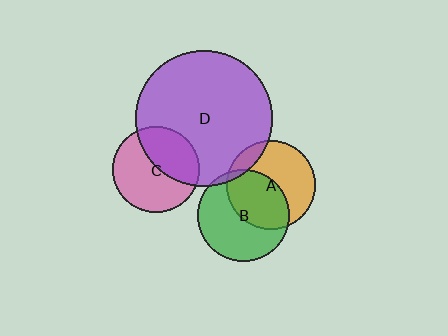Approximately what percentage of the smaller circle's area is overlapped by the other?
Approximately 40%.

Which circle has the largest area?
Circle D (purple).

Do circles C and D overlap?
Yes.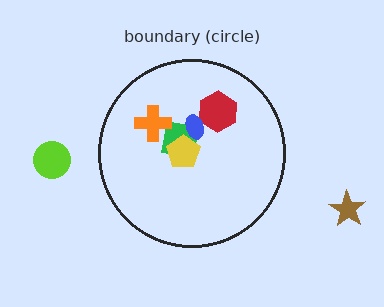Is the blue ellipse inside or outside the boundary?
Inside.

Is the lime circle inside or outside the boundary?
Outside.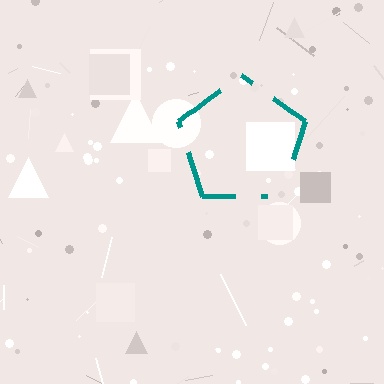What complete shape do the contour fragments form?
The contour fragments form a pentagon.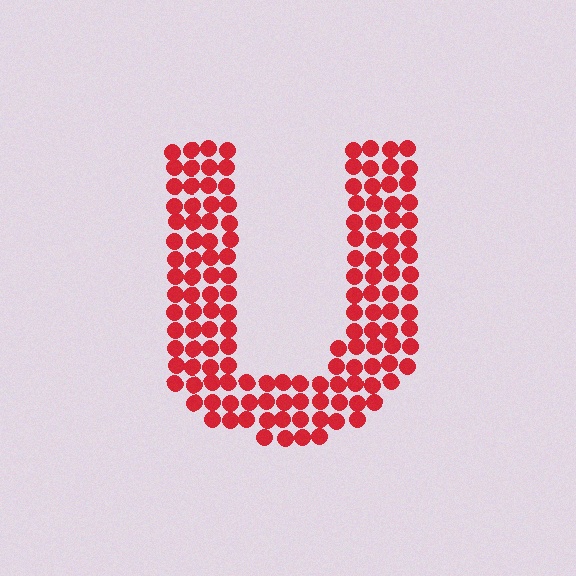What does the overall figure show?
The overall figure shows the letter U.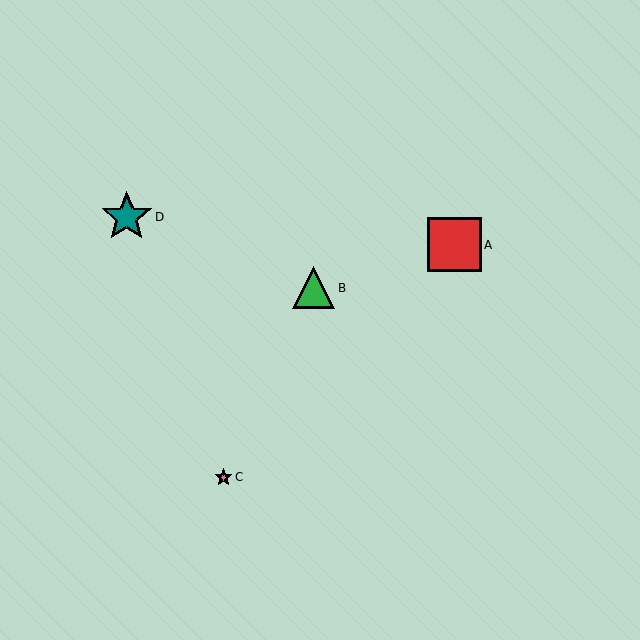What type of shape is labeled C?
Shape C is a pink star.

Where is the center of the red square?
The center of the red square is at (454, 245).